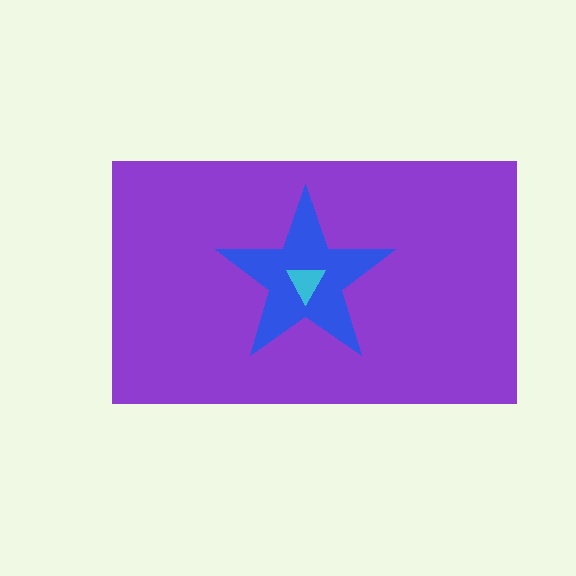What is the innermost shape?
The cyan triangle.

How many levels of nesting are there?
3.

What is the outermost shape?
The purple rectangle.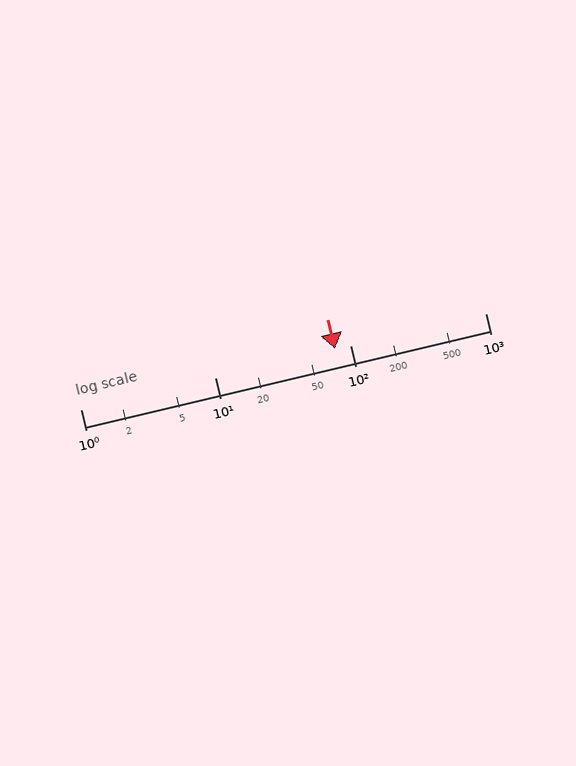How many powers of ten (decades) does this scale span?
The scale spans 3 decades, from 1 to 1000.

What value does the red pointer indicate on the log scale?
The pointer indicates approximately 77.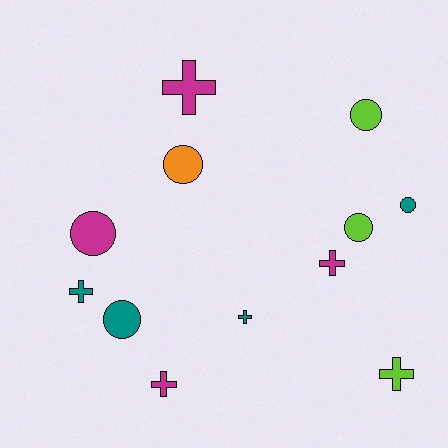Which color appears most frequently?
Magenta, with 4 objects.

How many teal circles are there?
There are 2 teal circles.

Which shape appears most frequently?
Cross, with 6 objects.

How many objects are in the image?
There are 12 objects.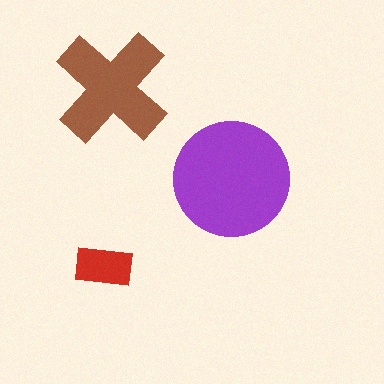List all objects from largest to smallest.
The purple circle, the brown cross, the red rectangle.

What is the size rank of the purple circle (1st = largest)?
1st.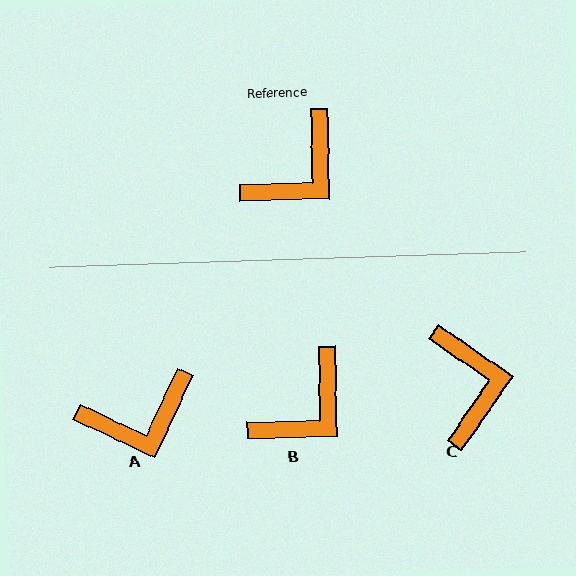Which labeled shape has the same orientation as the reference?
B.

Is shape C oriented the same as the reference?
No, it is off by about 54 degrees.